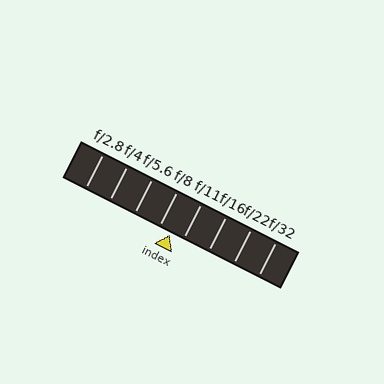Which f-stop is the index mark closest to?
The index mark is closest to f/8.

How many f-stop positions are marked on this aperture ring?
There are 8 f-stop positions marked.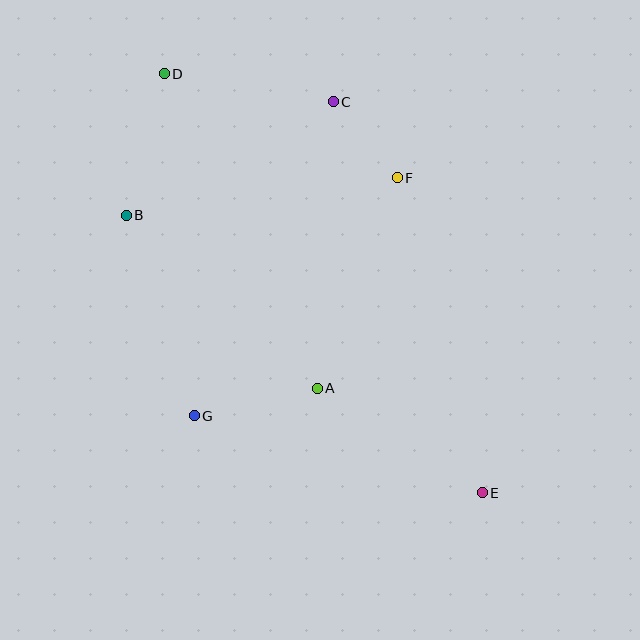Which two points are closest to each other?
Points C and F are closest to each other.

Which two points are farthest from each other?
Points D and E are farthest from each other.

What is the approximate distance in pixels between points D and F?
The distance between D and F is approximately 255 pixels.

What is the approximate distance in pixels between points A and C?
The distance between A and C is approximately 287 pixels.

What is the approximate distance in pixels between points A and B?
The distance between A and B is approximately 258 pixels.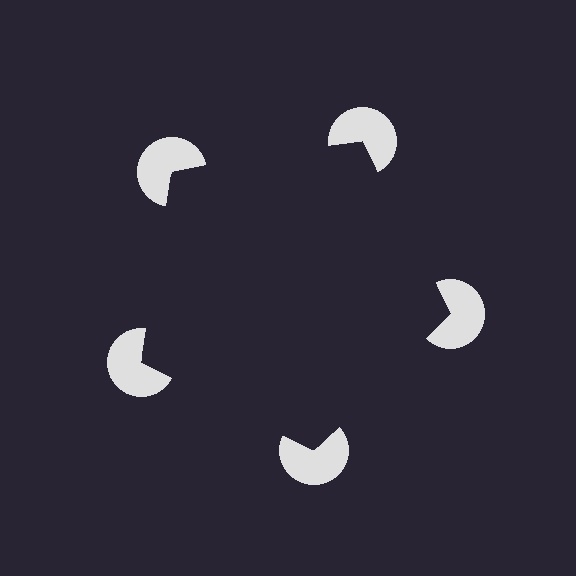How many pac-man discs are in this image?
There are 5 — one at each vertex of the illusory pentagon.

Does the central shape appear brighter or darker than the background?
It typically appears slightly darker than the background, even though no actual brightness change is drawn.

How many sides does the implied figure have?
5 sides.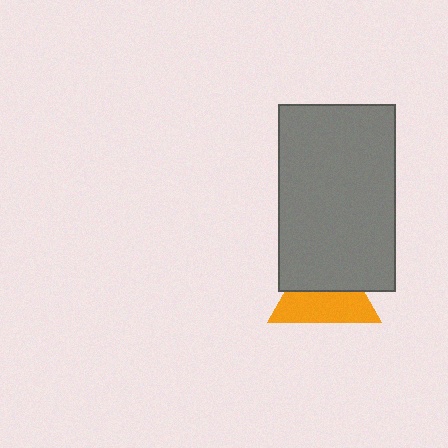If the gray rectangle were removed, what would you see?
You would see the complete orange triangle.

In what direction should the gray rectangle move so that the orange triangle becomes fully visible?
The gray rectangle should move up. That is the shortest direction to clear the overlap and leave the orange triangle fully visible.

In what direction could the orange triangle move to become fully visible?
The orange triangle could move down. That would shift it out from behind the gray rectangle entirely.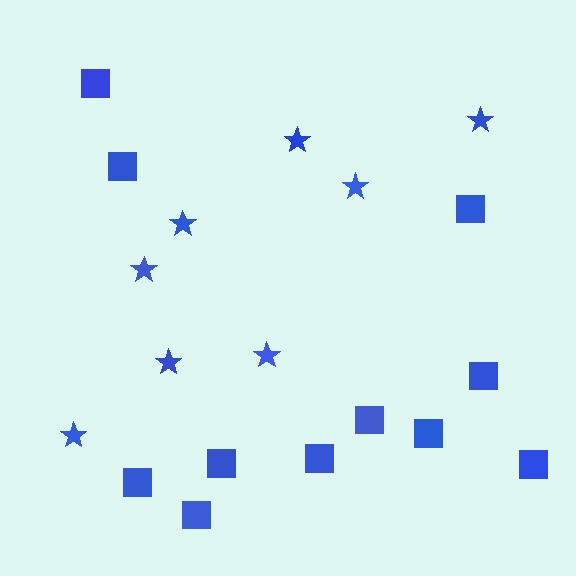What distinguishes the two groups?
There are 2 groups: one group of stars (8) and one group of squares (11).